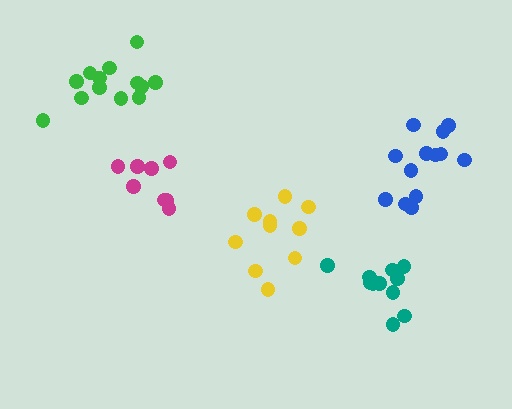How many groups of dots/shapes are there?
There are 5 groups.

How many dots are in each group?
Group 1: 10 dots, Group 2: 9 dots, Group 3: 13 dots, Group 4: 13 dots, Group 5: 11 dots (56 total).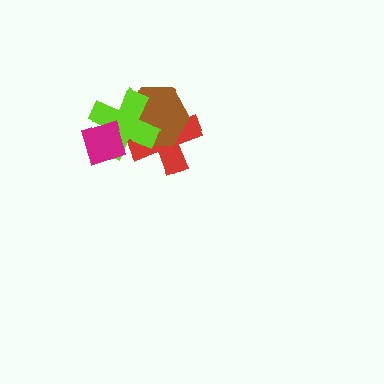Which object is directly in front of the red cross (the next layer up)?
The brown hexagon is directly in front of the red cross.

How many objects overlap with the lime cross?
3 objects overlap with the lime cross.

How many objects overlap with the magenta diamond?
1 object overlaps with the magenta diamond.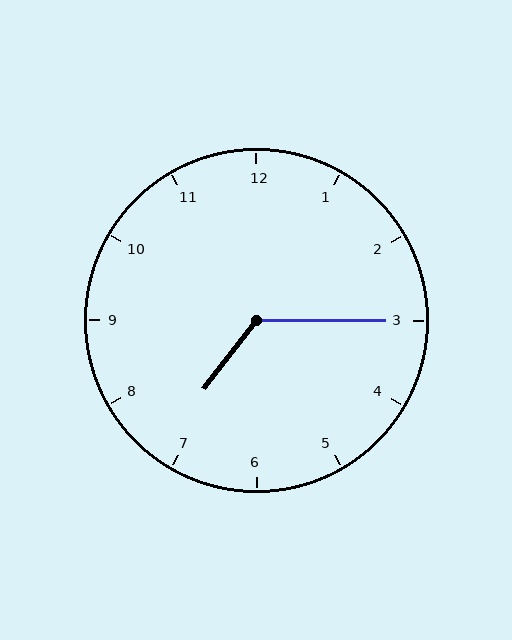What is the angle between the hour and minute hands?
Approximately 128 degrees.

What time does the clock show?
7:15.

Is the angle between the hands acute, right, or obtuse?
It is obtuse.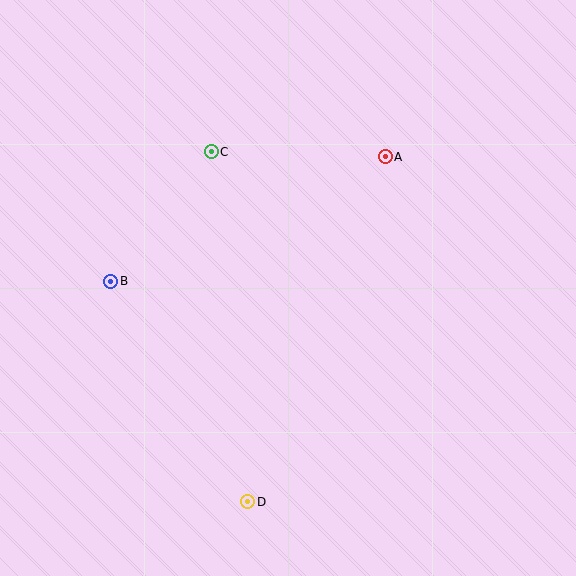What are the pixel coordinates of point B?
Point B is at (111, 281).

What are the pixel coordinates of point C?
Point C is at (211, 152).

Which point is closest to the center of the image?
Point C at (211, 152) is closest to the center.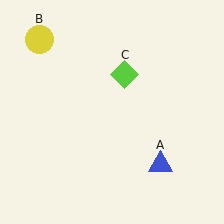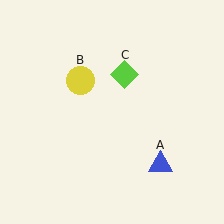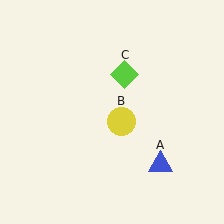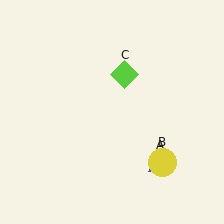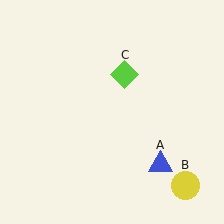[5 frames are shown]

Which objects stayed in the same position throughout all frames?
Blue triangle (object A) and lime diamond (object C) remained stationary.